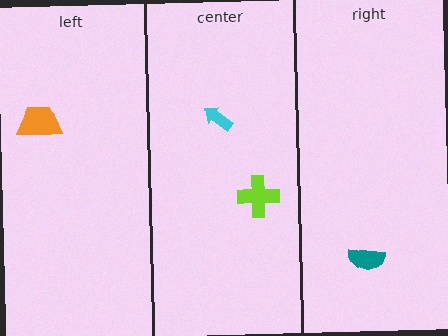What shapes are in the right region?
The teal semicircle.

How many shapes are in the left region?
1.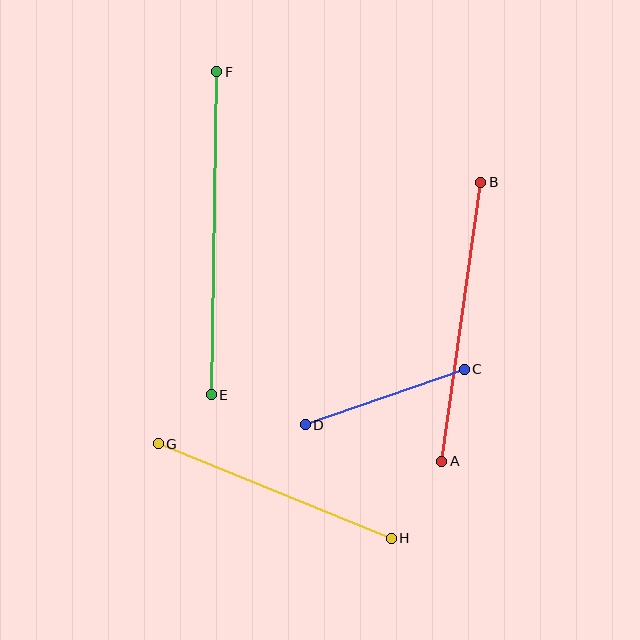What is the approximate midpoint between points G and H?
The midpoint is at approximately (275, 491) pixels.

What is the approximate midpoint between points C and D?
The midpoint is at approximately (385, 397) pixels.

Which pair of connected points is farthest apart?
Points E and F are farthest apart.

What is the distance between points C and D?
The distance is approximately 168 pixels.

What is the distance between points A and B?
The distance is approximately 282 pixels.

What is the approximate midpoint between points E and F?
The midpoint is at approximately (214, 233) pixels.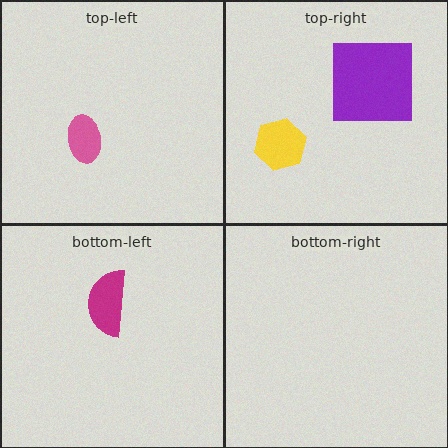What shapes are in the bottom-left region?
The magenta semicircle.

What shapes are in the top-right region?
The purple square, the yellow hexagon.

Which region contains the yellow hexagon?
The top-right region.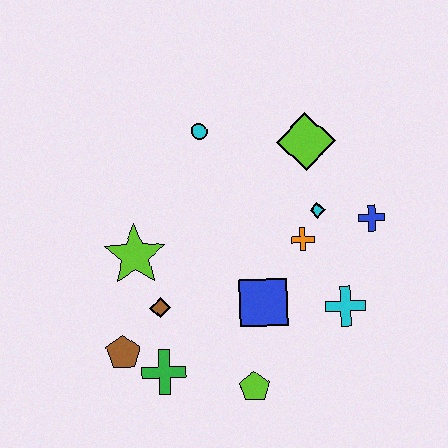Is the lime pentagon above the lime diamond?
No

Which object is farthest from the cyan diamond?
The brown pentagon is farthest from the cyan diamond.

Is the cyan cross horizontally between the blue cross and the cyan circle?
Yes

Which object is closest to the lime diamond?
The cyan diamond is closest to the lime diamond.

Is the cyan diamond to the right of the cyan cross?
No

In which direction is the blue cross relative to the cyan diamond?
The blue cross is to the right of the cyan diamond.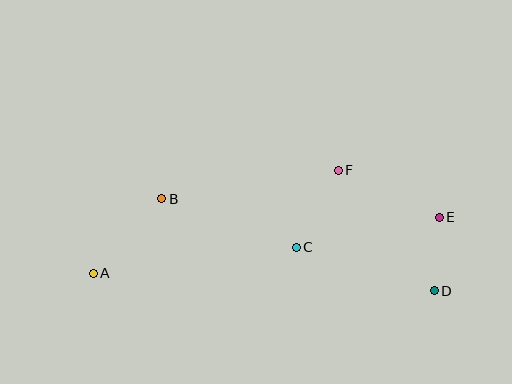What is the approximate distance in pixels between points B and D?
The distance between B and D is approximately 288 pixels.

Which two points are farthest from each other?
Points A and E are farthest from each other.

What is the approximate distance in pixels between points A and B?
The distance between A and B is approximately 101 pixels.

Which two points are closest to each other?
Points D and E are closest to each other.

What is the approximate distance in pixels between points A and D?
The distance between A and D is approximately 342 pixels.